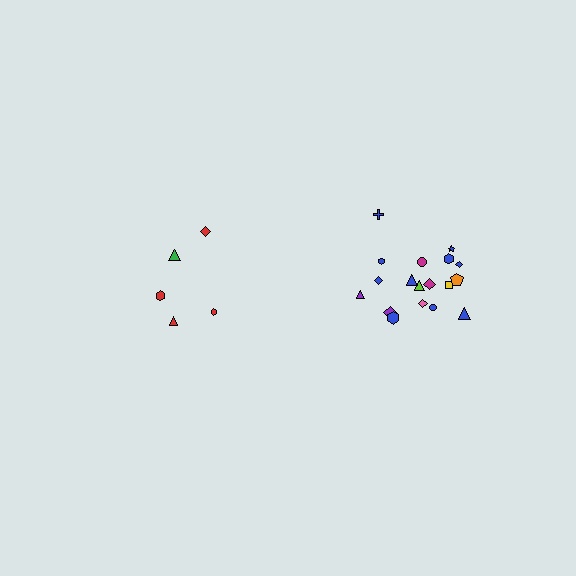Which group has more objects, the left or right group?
The right group.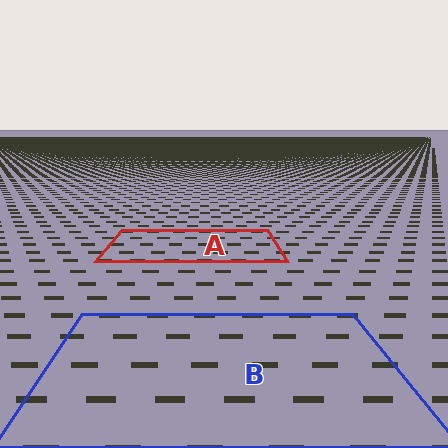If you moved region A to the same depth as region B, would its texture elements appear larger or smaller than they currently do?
They would appear larger. At a closer depth, the same texture elements are projected at a bigger on-screen size.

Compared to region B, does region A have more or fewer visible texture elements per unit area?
Region A has more texture elements per unit area — they are packed more densely because it is farther away.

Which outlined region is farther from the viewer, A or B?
Region A is farther from the viewer — the texture elements inside it appear smaller and more densely packed.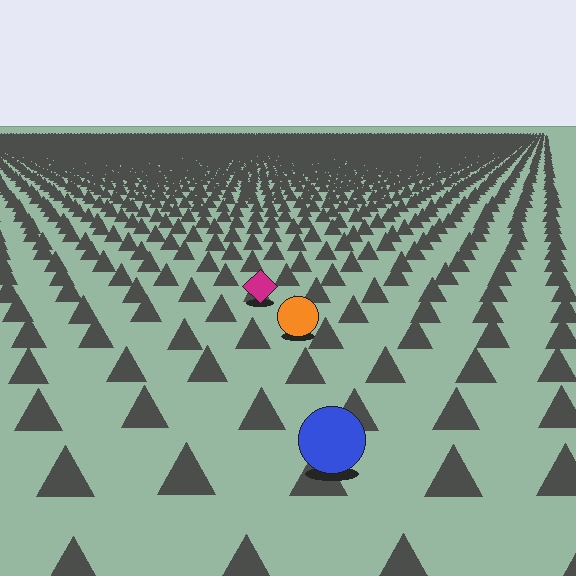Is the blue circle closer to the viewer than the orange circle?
Yes. The blue circle is closer — you can tell from the texture gradient: the ground texture is coarser near it.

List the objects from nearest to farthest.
From nearest to farthest: the blue circle, the orange circle, the magenta diamond.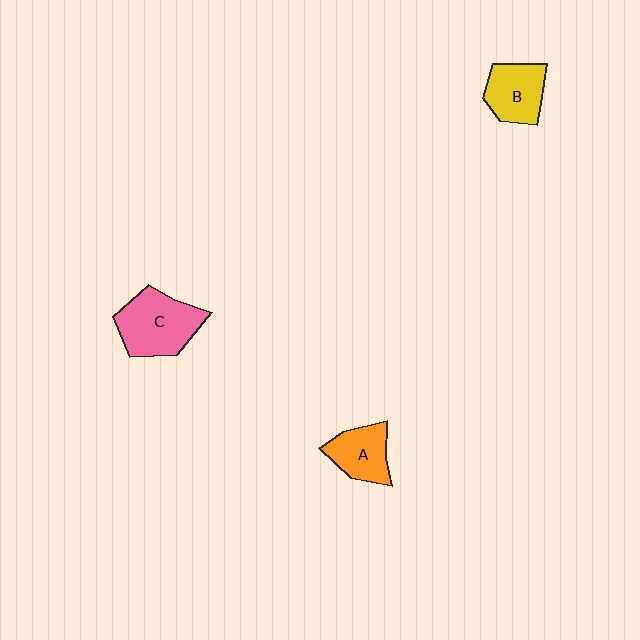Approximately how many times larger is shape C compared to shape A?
Approximately 1.5 times.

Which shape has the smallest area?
Shape A (orange).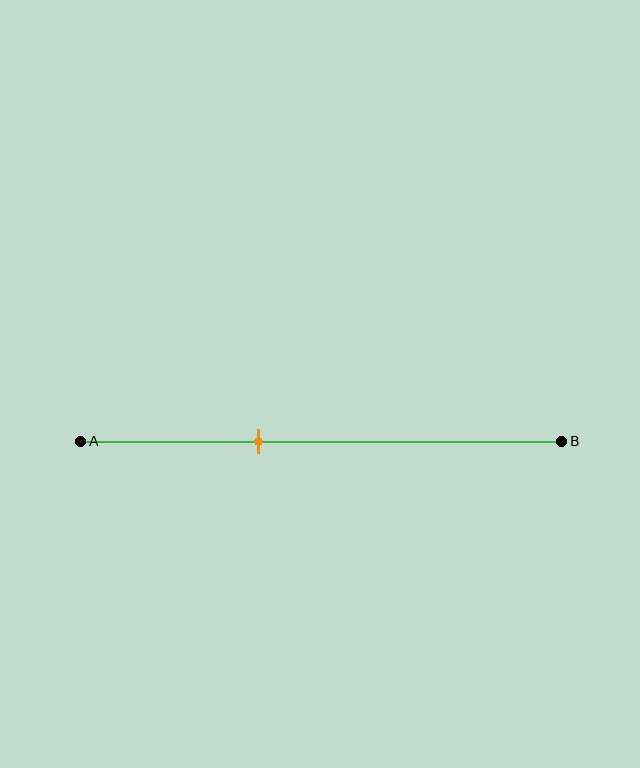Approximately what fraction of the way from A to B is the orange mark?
The orange mark is approximately 35% of the way from A to B.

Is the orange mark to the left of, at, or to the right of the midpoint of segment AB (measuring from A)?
The orange mark is to the left of the midpoint of segment AB.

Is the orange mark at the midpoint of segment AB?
No, the mark is at about 35% from A, not at the 50% midpoint.